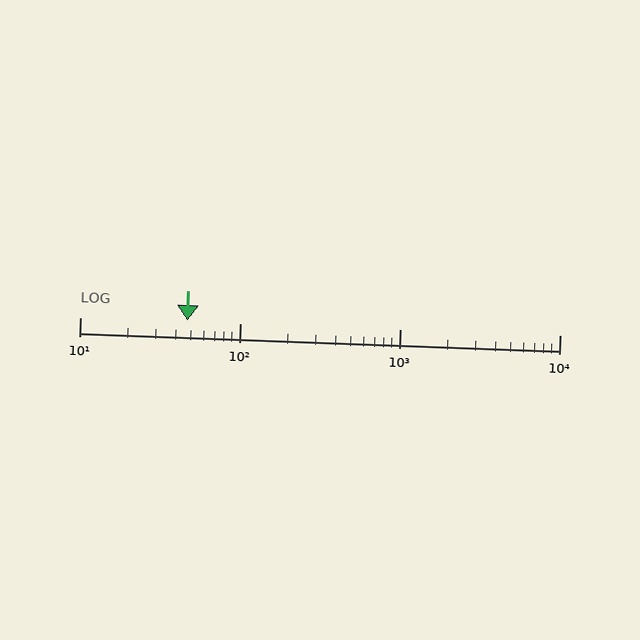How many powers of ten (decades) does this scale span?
The scale spans 3 decades, from 10 to 10000.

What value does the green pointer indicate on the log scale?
The pointer indicates approximately 47.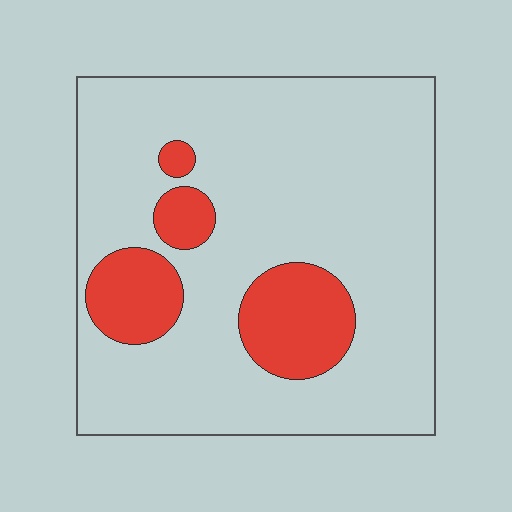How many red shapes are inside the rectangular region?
4.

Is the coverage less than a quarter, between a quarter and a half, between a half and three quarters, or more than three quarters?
Less than a quarter.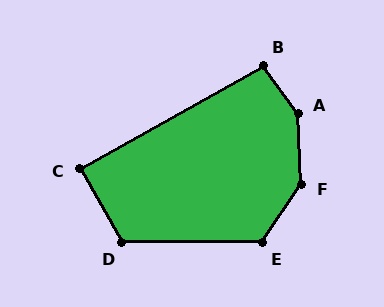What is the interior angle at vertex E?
Approximately 124 degrees (obtuse).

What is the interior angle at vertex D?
Approximately 120 degrees (obtuse).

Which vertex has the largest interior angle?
A, at approximately 147 degrees.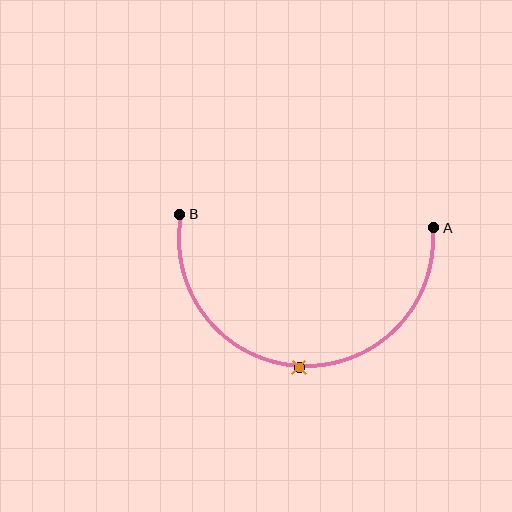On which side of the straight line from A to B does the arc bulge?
The arc bulges below the straight line connecting A and B.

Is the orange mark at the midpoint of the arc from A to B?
Yes. The orange mark lies on the arc at equal arc-length from both A and B — it is the arc midpoint.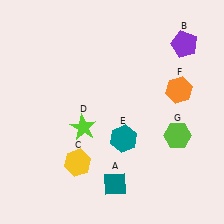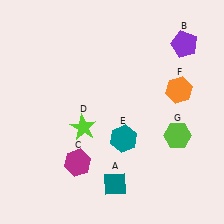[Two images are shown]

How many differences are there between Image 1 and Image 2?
There is 1 difference between the two images.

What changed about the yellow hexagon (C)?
In Image 1, C is yellow. In Image 2, it changed to magenta.